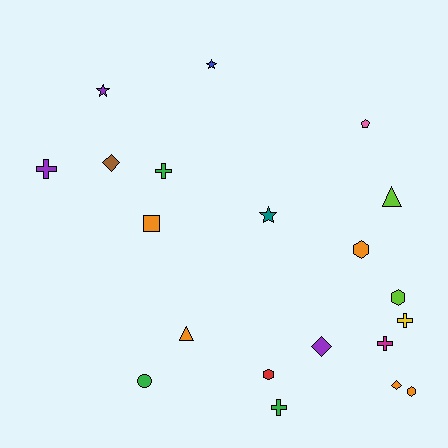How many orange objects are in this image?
There are 5 orange objects.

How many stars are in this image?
There are 3 stars.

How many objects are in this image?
There are 20 objects.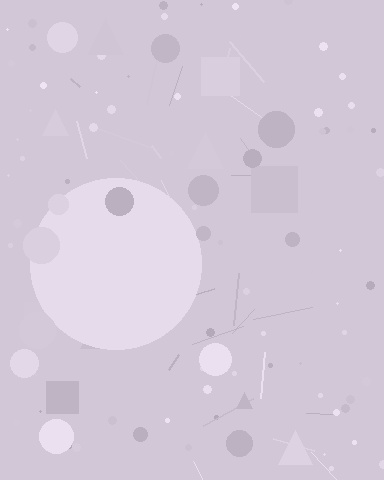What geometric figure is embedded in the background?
A circle is embedded in the background.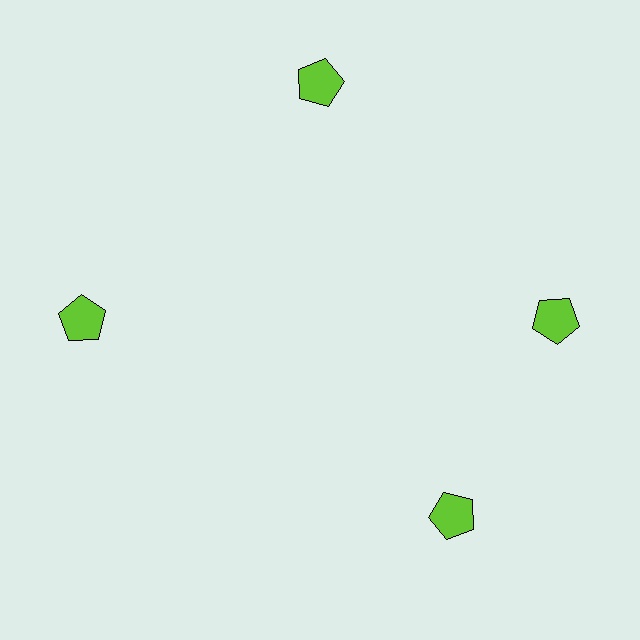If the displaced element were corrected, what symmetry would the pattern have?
It would have 4-fold rotational symmetry — the pattern would map onto itself every 90 degrees.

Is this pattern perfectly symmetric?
No. The 4 lime pentagons are arranged in a ring, but one element near the 6 o'clock position is rotated out of alignment along the ring, breaking the 4-fold rotational symmetry.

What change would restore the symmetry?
The symmetry would be restored by rotating it back into even spacing with its neighbors so that all 4 pentagons sit at equal angles and equal distance from the center.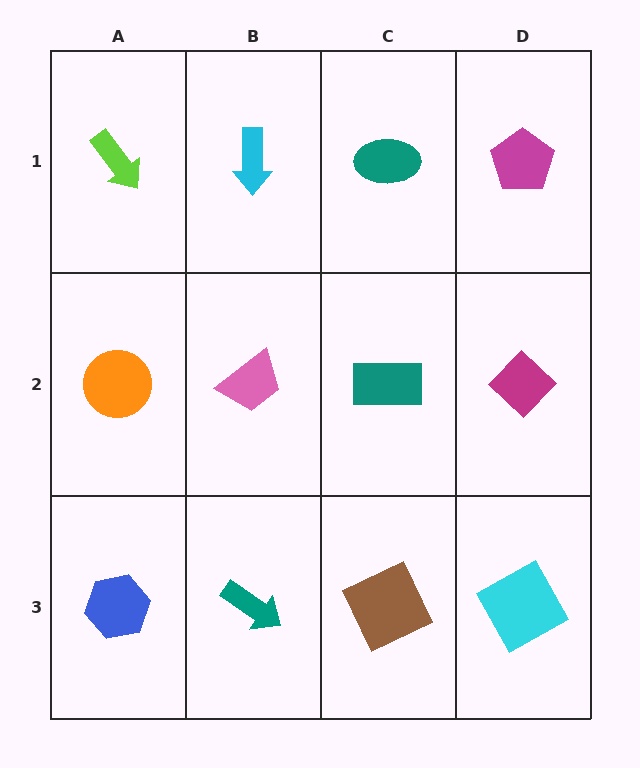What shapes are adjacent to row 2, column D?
A magenta pentagon (row 1, column D), a cyan square (row 3, column D), a teal rectangle (row 2, column C).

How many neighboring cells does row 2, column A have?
3.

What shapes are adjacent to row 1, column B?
A pink trapezoid (row 2, column B), a lime arrow (row 1, column A), a teal ellipse (row 1, column C).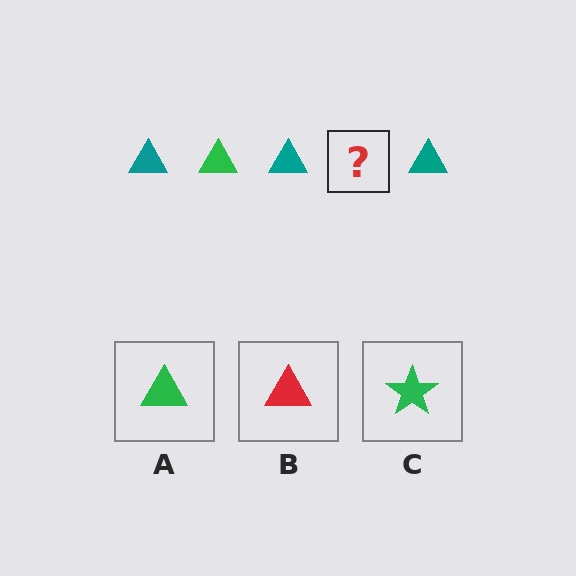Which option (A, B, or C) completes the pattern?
A.